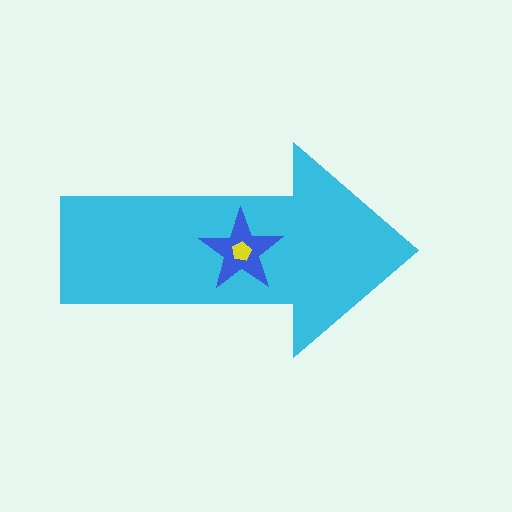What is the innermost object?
The yellow pentagon.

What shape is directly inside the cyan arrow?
The blue star.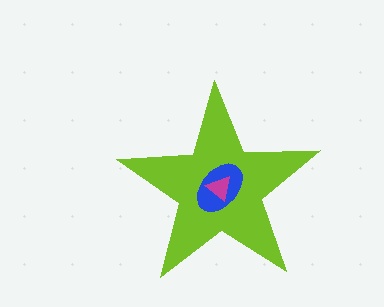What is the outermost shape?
The lime star.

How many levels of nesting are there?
3.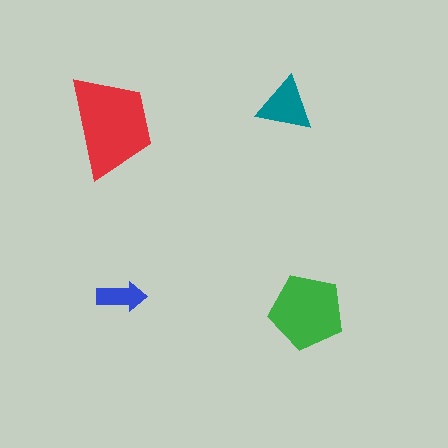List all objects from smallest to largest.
The blue arrow, the teal triangle, the green pentagon, the red trapezoid.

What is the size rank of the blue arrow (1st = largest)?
4th.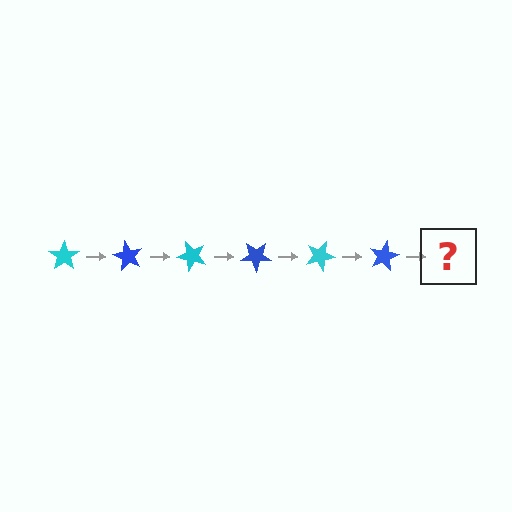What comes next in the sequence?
The next element should be a cyan star, rotated 360 degrees from the start.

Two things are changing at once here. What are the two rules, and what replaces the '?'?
The two rules are that it rotates 60 degrees each step and the color cycles through cyan and blue. The '?' should be a cyan star, rotated 360 degrees from the start.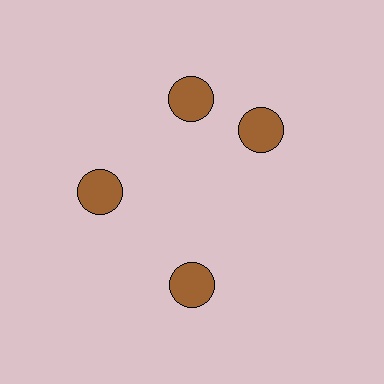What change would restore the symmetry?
The symmetry would be restored by rotating it back into even spacing with its neighbors so that all 4 circles sit at equal angles and equal distance from the center.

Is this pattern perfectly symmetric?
No. The 4 brown circles are arranged in a ring, but one element near the 3 o'clock position is rotated out of alignment along the ring, breaking the 4-fold rotational symmetry.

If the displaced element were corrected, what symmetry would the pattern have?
It would have 4-fold rotational symmetry — the pattern would map onto itself every 90 degrees.